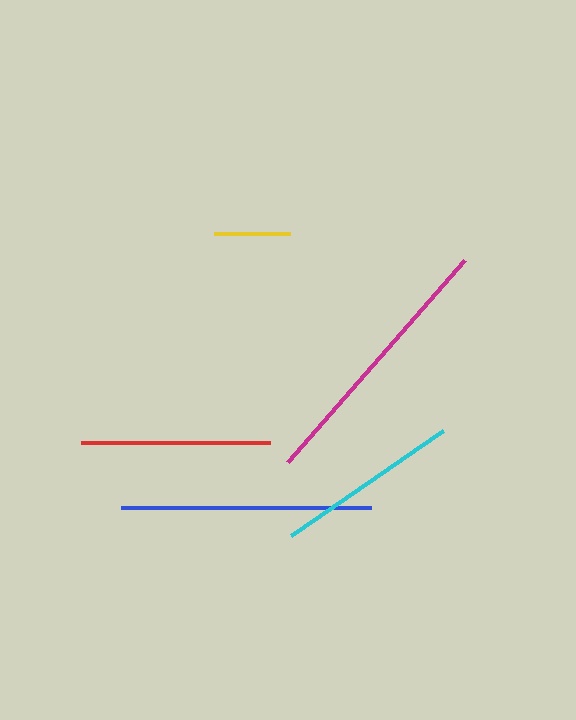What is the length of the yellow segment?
The yellow segment is approximately 76 pixels long.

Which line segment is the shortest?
The yellow line is the shortest at approximately 76 pixels.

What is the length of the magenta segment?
The magenta segment is approximately 268 pixels long.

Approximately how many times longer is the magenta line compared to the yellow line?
The magenta line is approximately 3.5 times the length of the yellow line.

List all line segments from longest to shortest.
From longest to shortest: magenta, blue, red, cyan, yellow.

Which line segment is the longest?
The magenta line is the longest at approximately 268 pixels.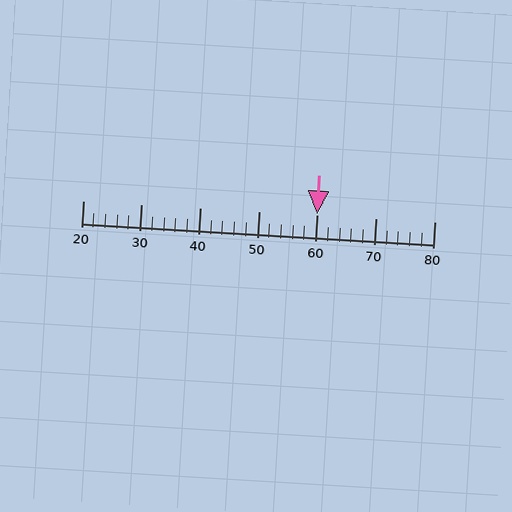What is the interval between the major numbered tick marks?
The major tick marks are spaced 10 units apart.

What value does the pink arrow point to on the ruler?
The pink arrow points to approximately 60.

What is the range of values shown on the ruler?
The ruler shows values from 20 to 80.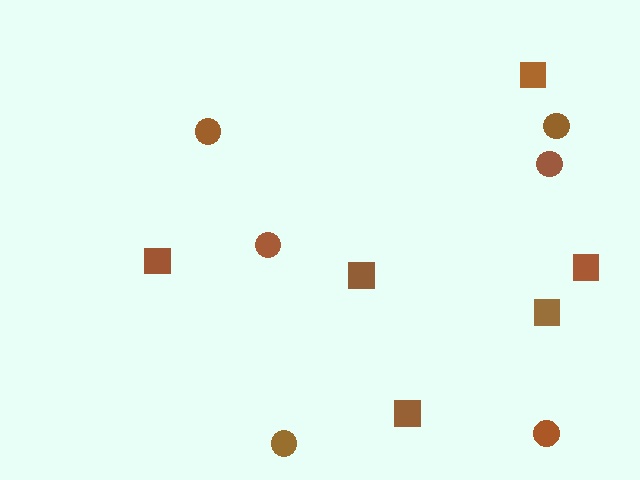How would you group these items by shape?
There are 2 groups: one group of squares (6) and one group of circles (6).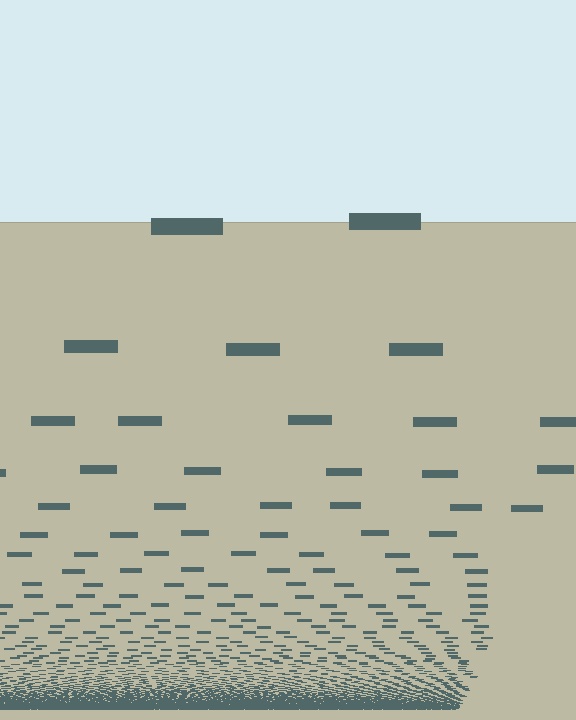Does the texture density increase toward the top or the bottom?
Density increases toward the bottom.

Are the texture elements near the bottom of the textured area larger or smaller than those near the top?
Smaller. The gradient is inverted — elements near the bottom are smaller and denser.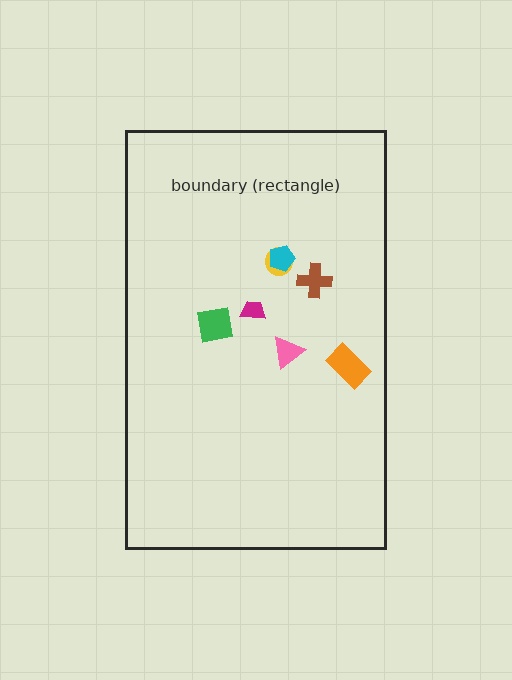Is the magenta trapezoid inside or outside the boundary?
Inside.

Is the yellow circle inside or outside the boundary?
Inside.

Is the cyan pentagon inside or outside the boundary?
Inside.